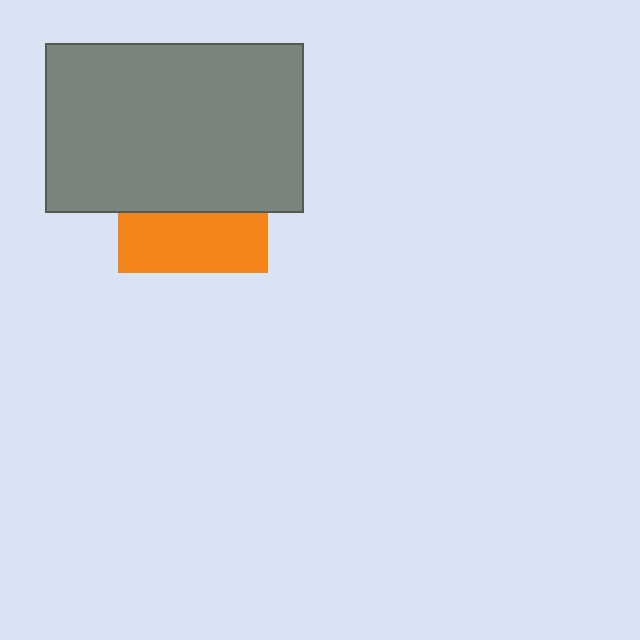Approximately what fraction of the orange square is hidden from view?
Roughly 60% of the orange square is hidden behind the gray rectangle.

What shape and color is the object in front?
The object in front is a gray rectangle.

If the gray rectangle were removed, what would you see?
You would see the complete orange square.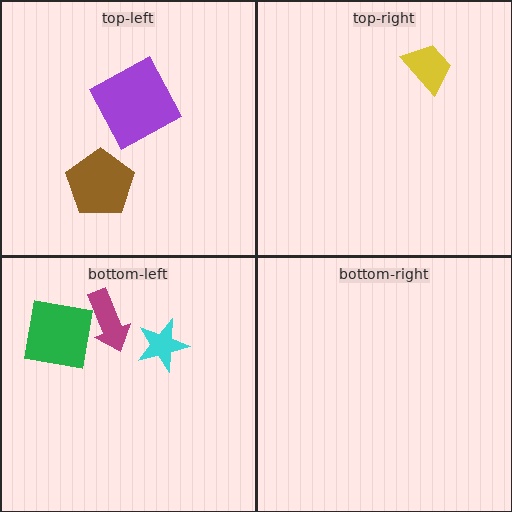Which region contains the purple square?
The top-left region.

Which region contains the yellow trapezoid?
The top-right region.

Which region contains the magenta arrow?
The bottom-left region.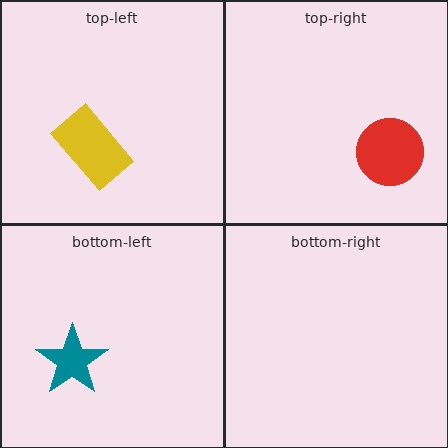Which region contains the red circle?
The top-right region.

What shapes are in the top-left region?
The yellow rectangle.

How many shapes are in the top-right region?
1.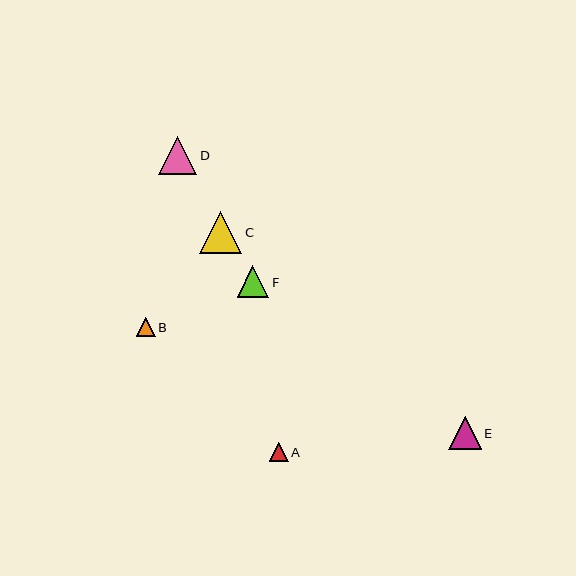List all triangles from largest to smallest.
From largest to smallest: C, D, E, F, A, B.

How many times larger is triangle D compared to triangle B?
Triangle D is approximately 2.1 times the size of triangle B.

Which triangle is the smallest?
Triangle B is the smallest with a size of approximately 19 pixels.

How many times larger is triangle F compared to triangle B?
Triangle F is approximately 1.7 times the size of triangle B.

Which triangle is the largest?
Triangle C is the largest with a size of approximately 42 pixels.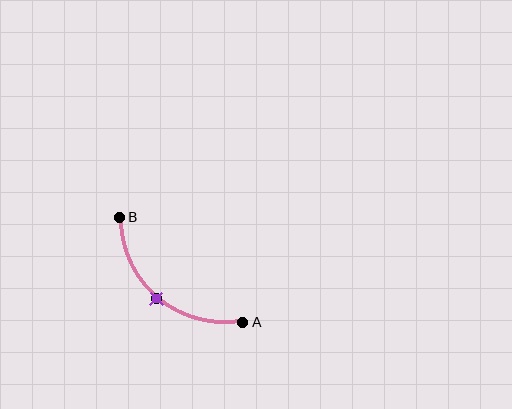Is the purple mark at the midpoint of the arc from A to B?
Yes. The purple mark lies on the arc at equal arc-length from both A and B — it is the arc midpoint.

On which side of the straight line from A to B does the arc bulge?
The arc bulges below and to the left of the straight line connecting A and B.